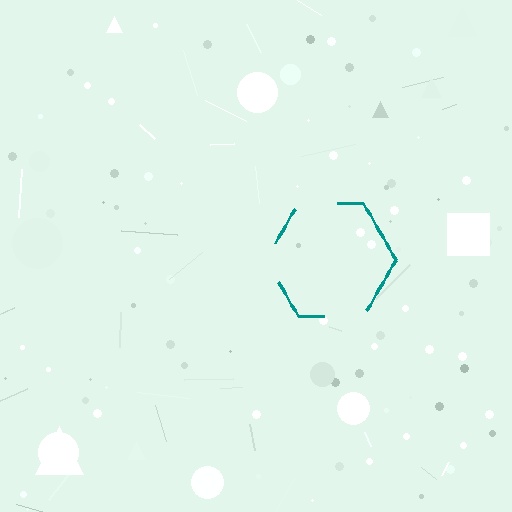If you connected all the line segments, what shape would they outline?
They would outline a hexagon.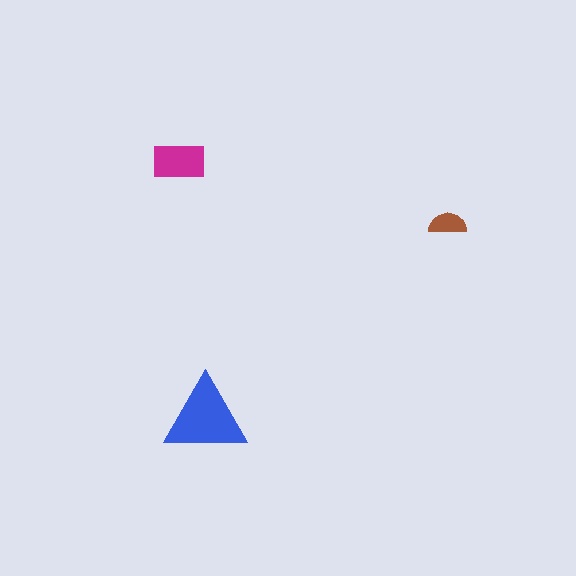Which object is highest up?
The magenta rectangle is topmost.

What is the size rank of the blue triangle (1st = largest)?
1st.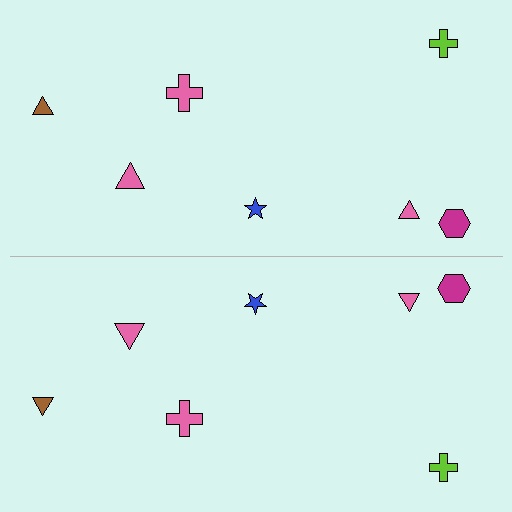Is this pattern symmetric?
Yes, this pattern has bilateral (reflection) symmetry.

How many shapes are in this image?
There are 14 shapes in this image.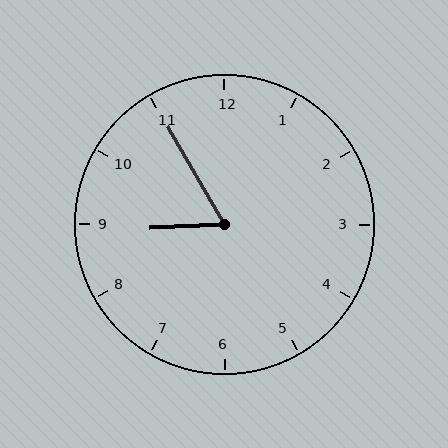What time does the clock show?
8:55.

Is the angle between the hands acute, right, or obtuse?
It is acute.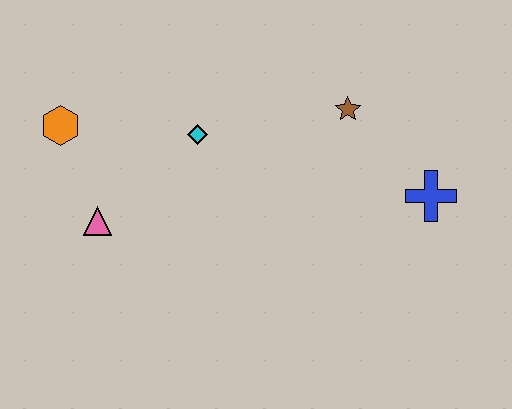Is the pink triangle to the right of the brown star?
No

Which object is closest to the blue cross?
The brown star is closest to the blue cross.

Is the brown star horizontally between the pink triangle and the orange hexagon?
No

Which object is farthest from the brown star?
The orange hexagon is farthest from the brown star.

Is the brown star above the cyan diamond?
Yes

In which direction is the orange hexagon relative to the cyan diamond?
The orange hexagon is to the left of the cyan diamond.